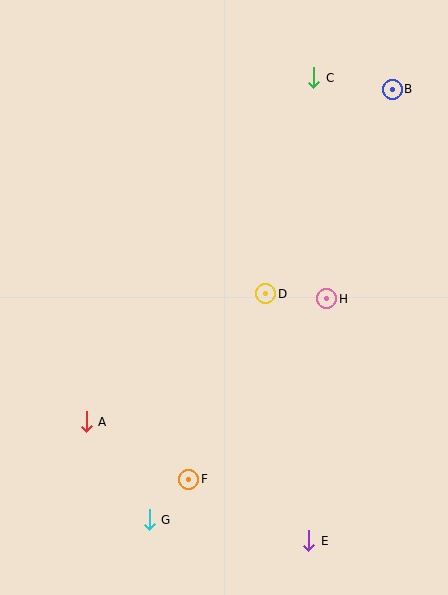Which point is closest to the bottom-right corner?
Point E is closest to the bottom-right corner.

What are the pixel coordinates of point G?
Point G is at (149, 520).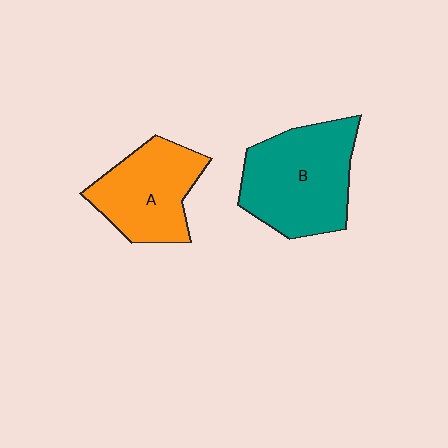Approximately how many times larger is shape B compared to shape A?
Approximately 1.3 times.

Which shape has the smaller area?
Shape A (orange).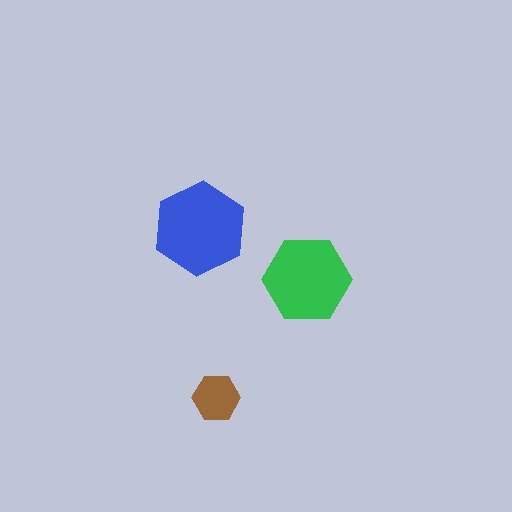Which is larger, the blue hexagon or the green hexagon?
The blue one.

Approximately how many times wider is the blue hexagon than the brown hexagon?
About 2 times wider.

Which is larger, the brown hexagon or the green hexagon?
The green one.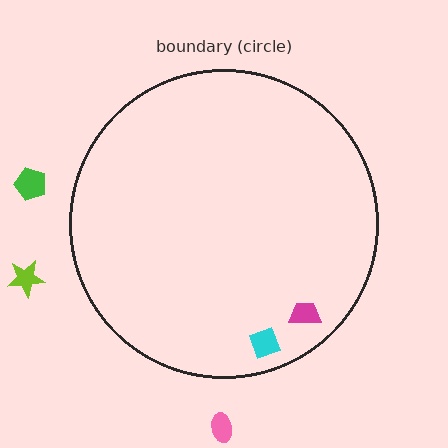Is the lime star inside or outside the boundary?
Outside.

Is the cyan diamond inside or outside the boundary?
Inside.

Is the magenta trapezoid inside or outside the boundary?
Inside.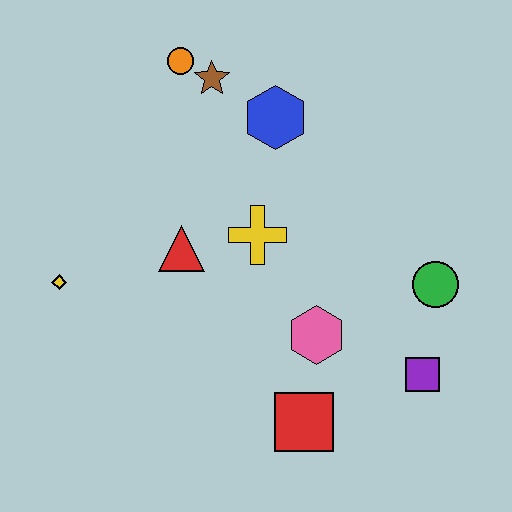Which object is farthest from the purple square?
The orange circle is farthest from the purple square.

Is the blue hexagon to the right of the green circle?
No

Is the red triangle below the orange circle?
Yes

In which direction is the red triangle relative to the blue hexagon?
The red triangle is below the blue hexagon.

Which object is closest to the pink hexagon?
The red square is closest to the pink hexagon.